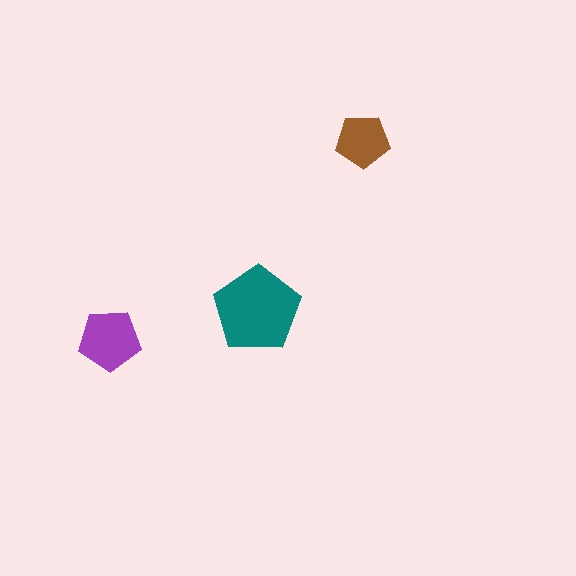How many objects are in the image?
There are 3 objects in the image.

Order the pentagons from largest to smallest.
the teal one, the purple one, the brown one.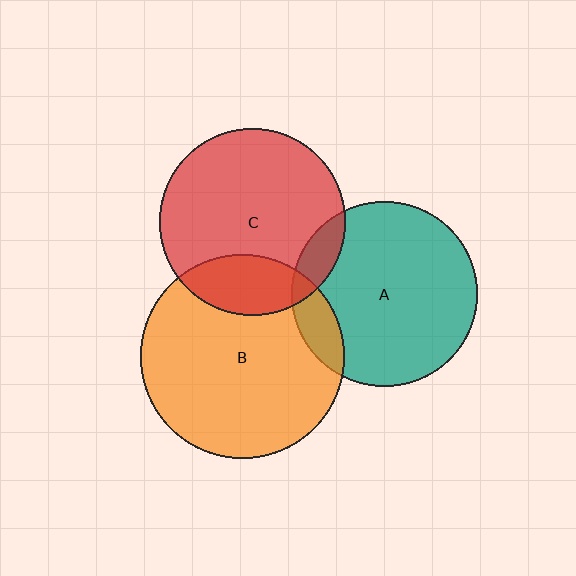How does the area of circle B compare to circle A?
Approximately 1.2 times.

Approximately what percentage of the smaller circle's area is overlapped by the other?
Approximately 10%.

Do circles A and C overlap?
Yes.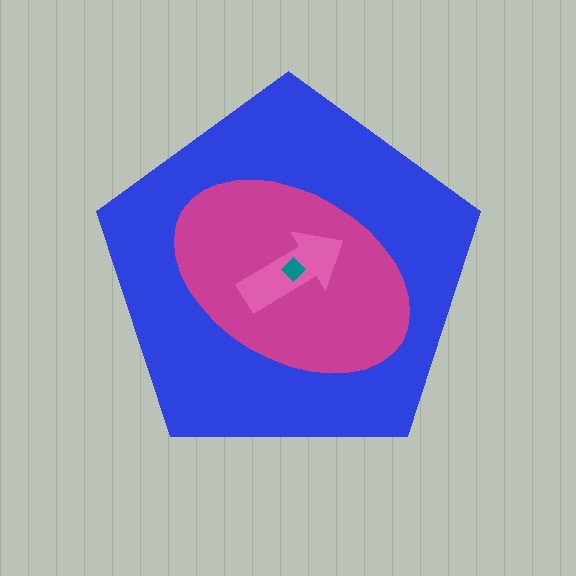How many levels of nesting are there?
4.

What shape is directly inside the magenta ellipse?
The pink arrow.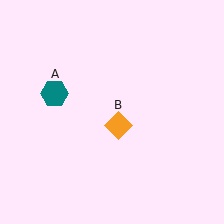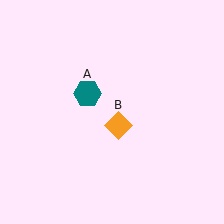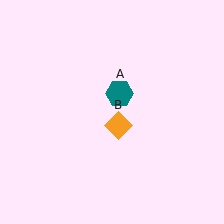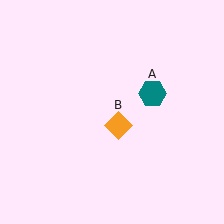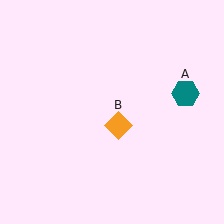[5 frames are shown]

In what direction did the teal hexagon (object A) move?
The teal hexagon (object A) moved right.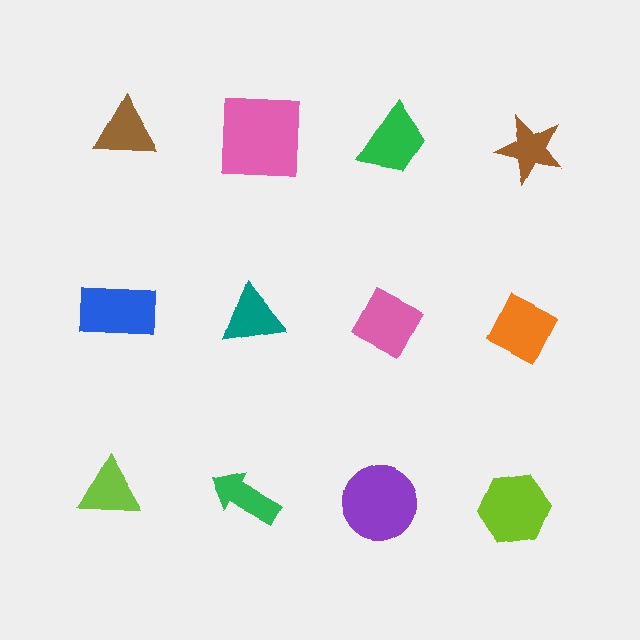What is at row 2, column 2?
A teal triangle.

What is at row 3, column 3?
A purple circle.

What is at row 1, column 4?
A brown star.